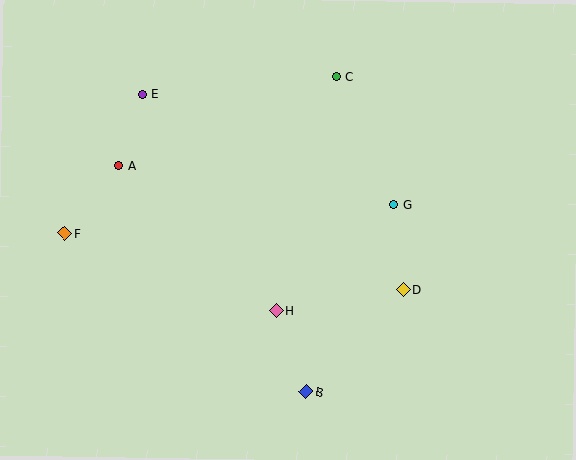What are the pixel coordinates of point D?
Point D is at (403, 289).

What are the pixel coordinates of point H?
Point H is at (276, 311).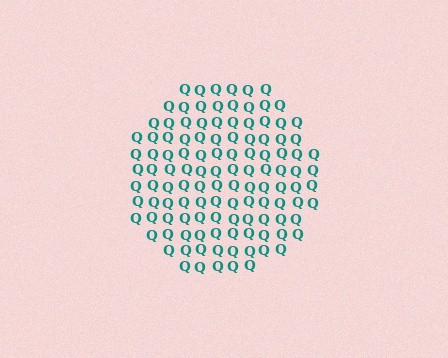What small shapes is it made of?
It is made of small letter Q's.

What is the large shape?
The large shape is a circle.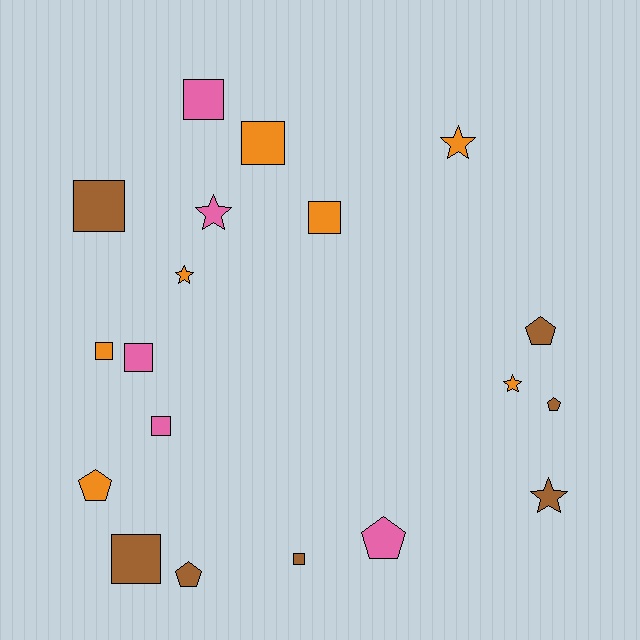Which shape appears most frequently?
Square, with 9 objects.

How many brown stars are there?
There is 1 brown star.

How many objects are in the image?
There are 19 objects.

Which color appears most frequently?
Orange, with 7 objects.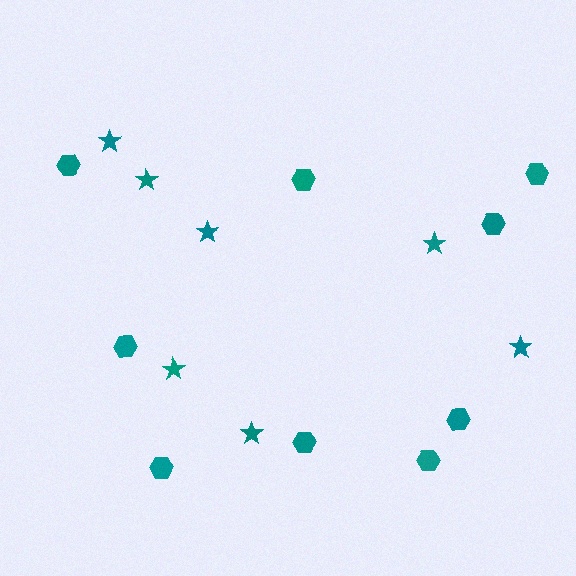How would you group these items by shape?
There are 2 groups: one group of stars (7) and one group of hexagons (9).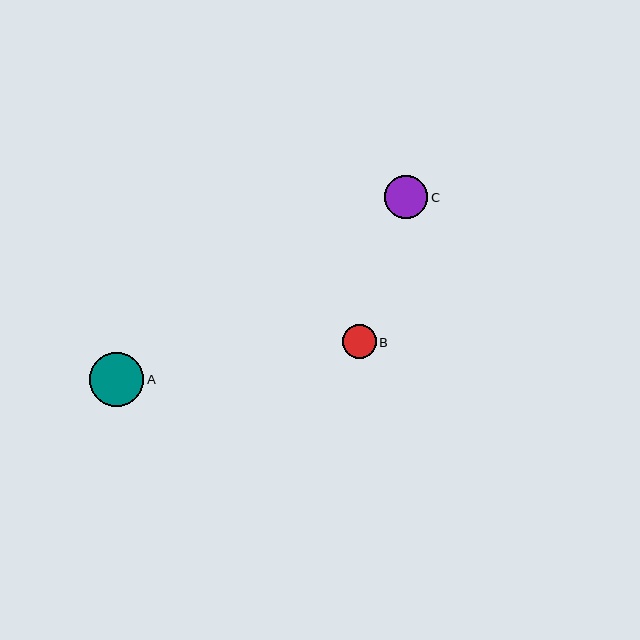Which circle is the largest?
Circle A is the largest with a size of approximately 54 pixels.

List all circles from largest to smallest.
From largest to smallest: A, C, B.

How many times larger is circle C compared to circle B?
Circle C is approximately 1.3 times the size of circle B.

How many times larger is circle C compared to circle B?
Circle C is approximately 1.3 times the size of circle B.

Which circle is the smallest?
Circle B is the smallest with a size of approximately 34 pixels.